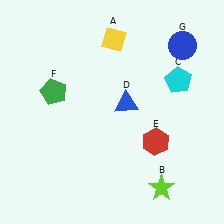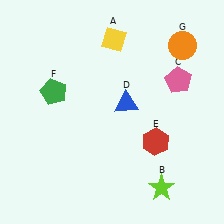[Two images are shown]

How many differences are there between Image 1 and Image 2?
There are 2 differences between the two images.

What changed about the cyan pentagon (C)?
In Image 1, C is cyan. In Image 2, it changed to pink.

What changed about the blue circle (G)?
In Image 1, G is blue. In Image 2, it changed to orange.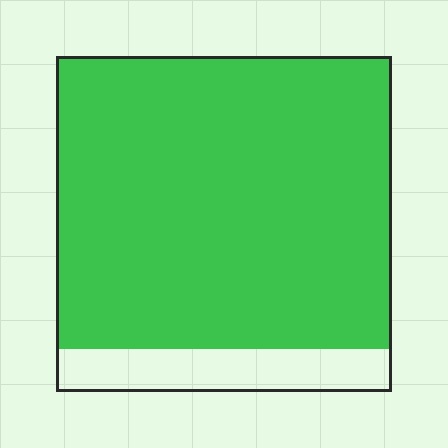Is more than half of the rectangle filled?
Yes.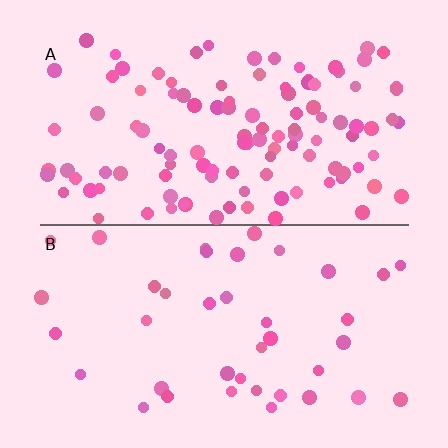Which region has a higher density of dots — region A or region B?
A (the top).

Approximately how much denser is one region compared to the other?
Approximately 2.8× — region A over region B.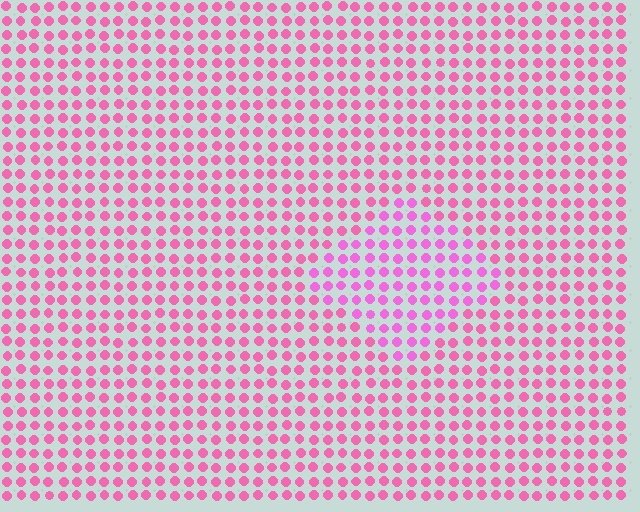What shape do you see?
I see a diamond.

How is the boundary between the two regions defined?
The boundary is defined purely by a slight shift in hue (about 20 degrees). Spacing, size, and orientation are identical on both sides.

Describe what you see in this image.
The image is filled with small pink elements in a uniform arrangement. A diamond-shaped region is visible where the elements are tinted to a slightly different hue, forming a subtle color boundary.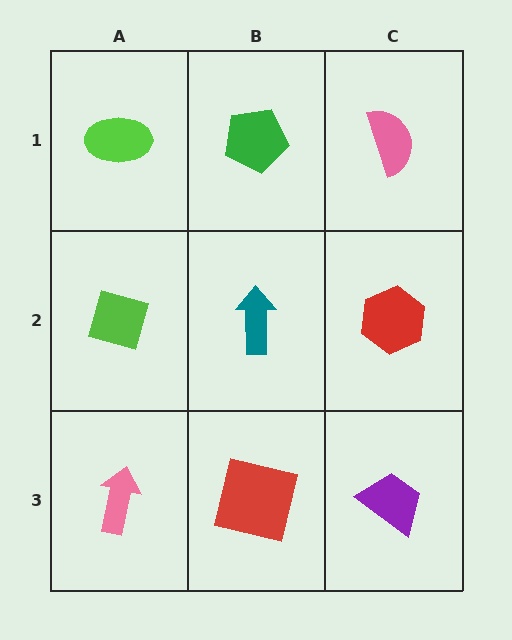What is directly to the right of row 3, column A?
A red square.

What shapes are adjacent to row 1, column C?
A red hexagon (row 2, column C), a green pentagon (row 1, column B).